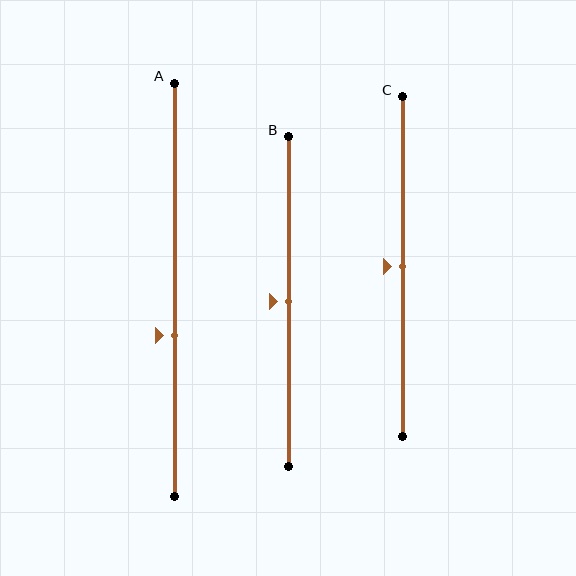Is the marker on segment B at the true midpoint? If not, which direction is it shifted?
Yes, the marker on segment B is at the true midpoint.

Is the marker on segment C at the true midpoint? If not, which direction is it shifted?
Yes, the marker on segment C is at the true midpoint.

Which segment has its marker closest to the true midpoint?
Segment B has its marker closest to the true midpoint.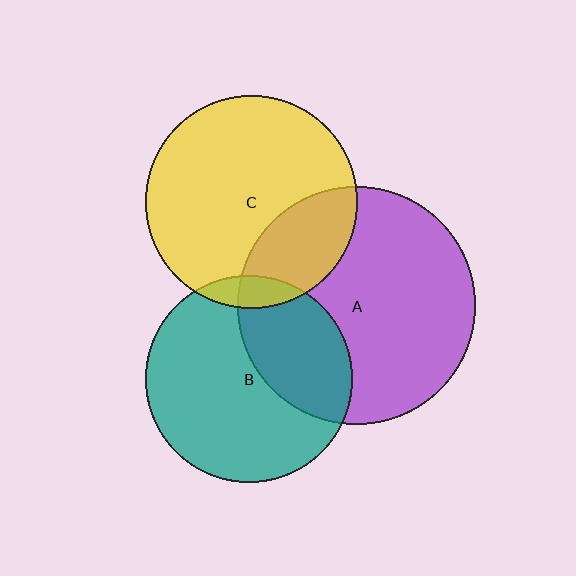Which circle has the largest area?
Circle A (purple).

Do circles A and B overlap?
Yes.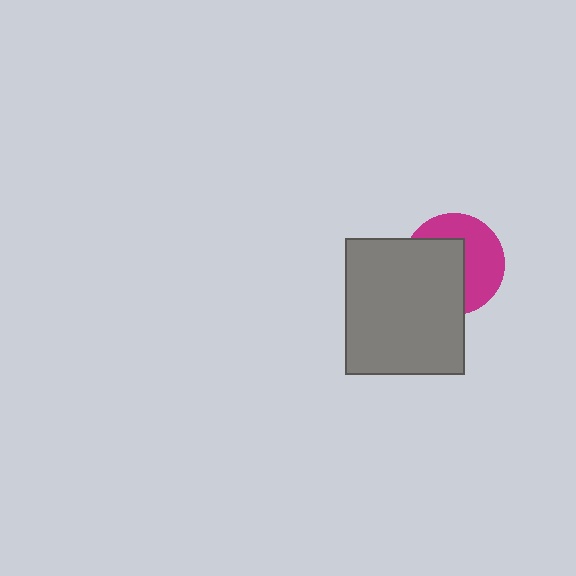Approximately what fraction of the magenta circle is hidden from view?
Roughly 52% of the magenta circle is hidden behind the gray rectangle.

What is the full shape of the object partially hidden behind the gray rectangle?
The partially hidden object is a magenta circle.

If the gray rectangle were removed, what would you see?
You would see the complete magenta circle.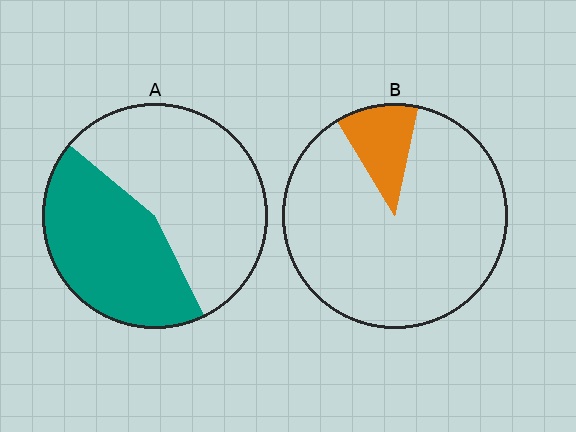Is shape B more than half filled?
No.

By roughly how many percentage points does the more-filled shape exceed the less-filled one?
By roughly 30 percentage points (A over B).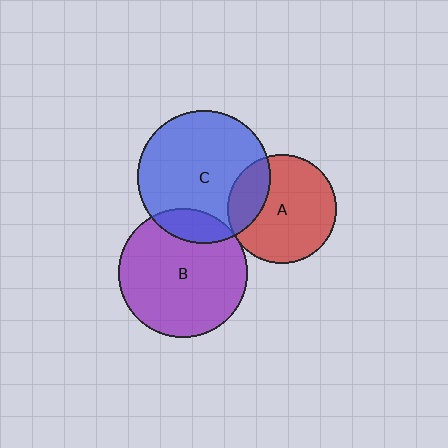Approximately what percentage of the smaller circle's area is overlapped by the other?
Approximately 25%.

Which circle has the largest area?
Circle C (blue).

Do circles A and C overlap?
Yes.